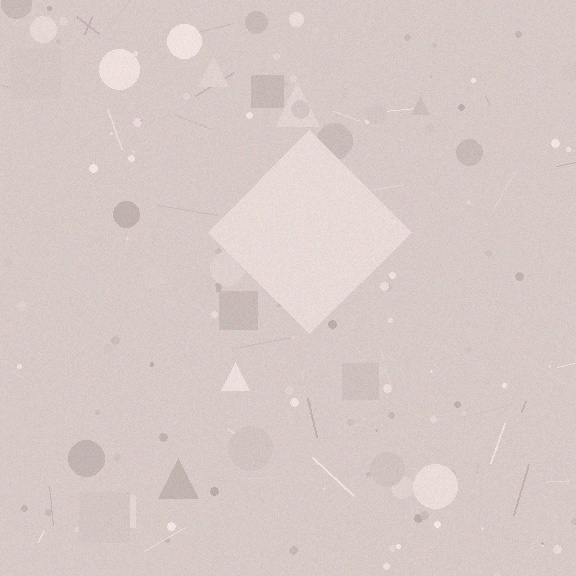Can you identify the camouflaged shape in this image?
The camouflaged shape is a diamond.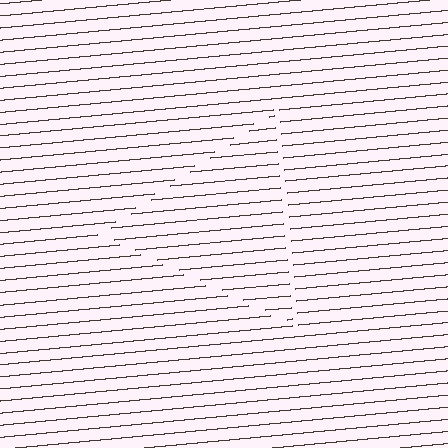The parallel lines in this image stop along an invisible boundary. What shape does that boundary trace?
An illusory triangle. The interior of the shape contains the same grating, shifted by half a period — the contour is defined by the phase discontinuity where line-ends from the inner and outer gratings abut.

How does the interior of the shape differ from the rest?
The interior of the shape contains the same grating, shifted by half a period — the contour is defined by the phase discontinuity where line-ends from the inner and outer gratings abut.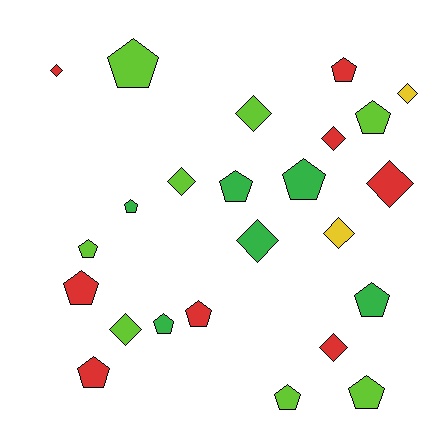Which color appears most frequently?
Lime, with 8 objects.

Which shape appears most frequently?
Pentagon, with 14 objects.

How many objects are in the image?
There are 24 objects.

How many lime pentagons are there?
There are 5 lime pentagons.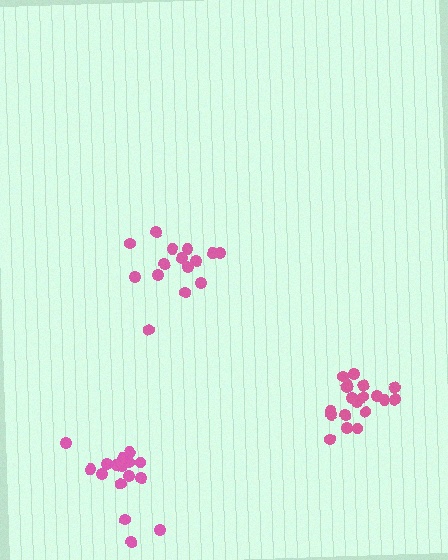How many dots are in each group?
Group 1: 16 dots, Group 2: 19 dots, Group 3: 15 dots (50 total).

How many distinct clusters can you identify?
There are 3 distinct clusters.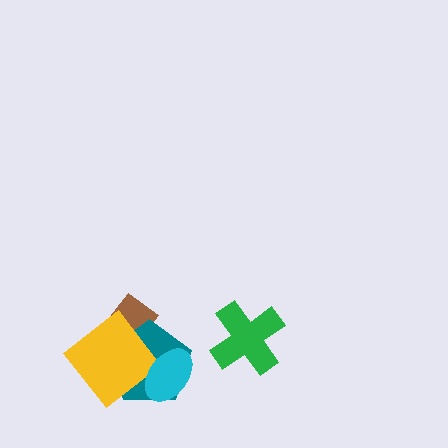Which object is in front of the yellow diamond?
The cyan ellipse is in front of the yellow diamond.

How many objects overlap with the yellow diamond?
3 objects overlap with the yellow diamond.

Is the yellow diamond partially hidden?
Yes, it is partially covered by another shape.